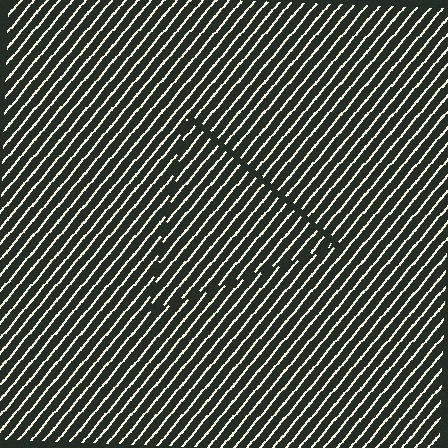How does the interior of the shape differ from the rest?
The interior of the shape contains the same grating, shifted by half a period — the contour is defined by the phase discontinuity where line-ends from the inner and outer gratings abut.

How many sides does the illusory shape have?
3 sides — the line-ends trace a triangle.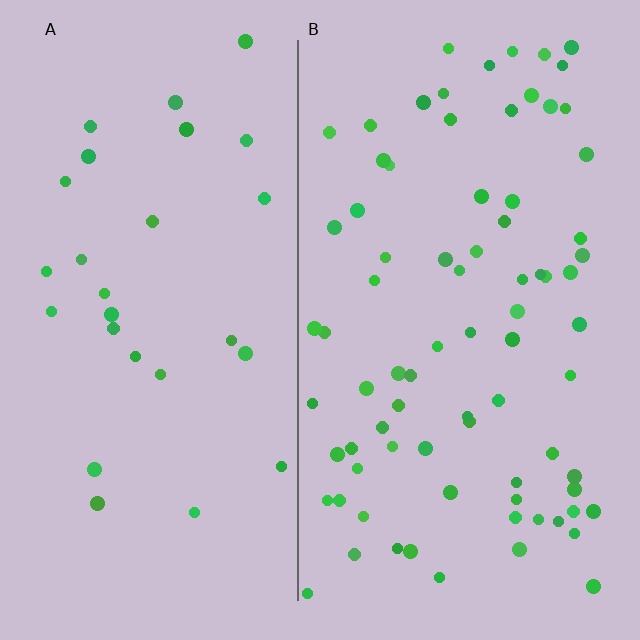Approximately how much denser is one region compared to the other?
Approximately 2.9× — region B over region A.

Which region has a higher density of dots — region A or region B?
B (the right).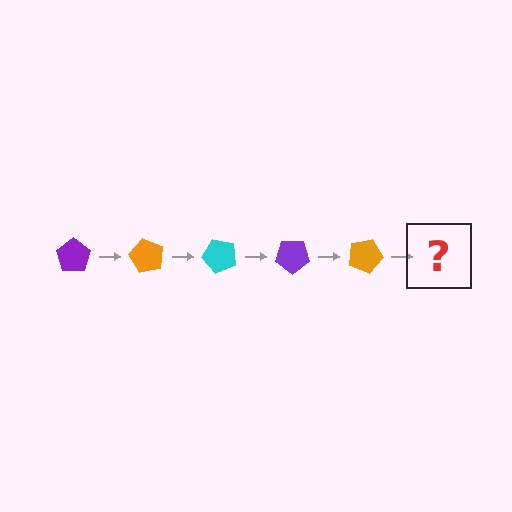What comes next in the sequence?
The next element should be a cyan pentagon, rotated 300 degrees from the start.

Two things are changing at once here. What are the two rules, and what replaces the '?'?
The two rules are that it rotates 60 degrees each step and the color cycles through purple, orange, and cyan. The '?' should be a cyan pentagon, rotated 300 degrees from the start.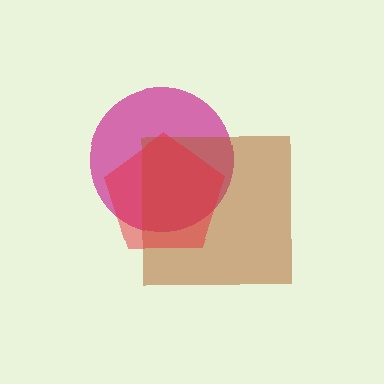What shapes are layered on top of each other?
The layered shapes are: a magenta circle, a brown square, a red pentagon.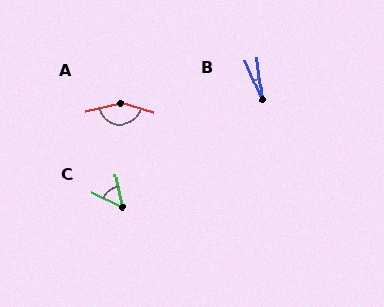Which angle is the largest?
A, at approximately 152 degrees.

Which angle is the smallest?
B, at approximately 15 degrees.